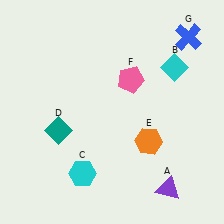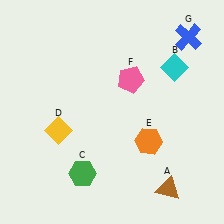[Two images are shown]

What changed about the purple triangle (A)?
In Image 1, A is purple. In Image 2, it changed to brown.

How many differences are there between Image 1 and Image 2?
There are 3 differences between the two images.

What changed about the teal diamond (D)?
In Image 1, D is teal. In Image 2, it changed to yellow.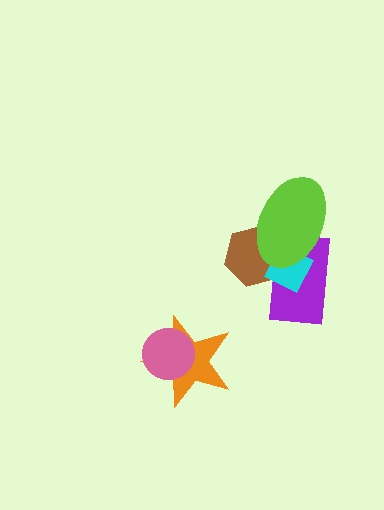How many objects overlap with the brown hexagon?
3 objects overlap with the brown hexagon.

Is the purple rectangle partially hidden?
Yes, it is partially covered by another shape.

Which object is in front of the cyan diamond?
The lime ellipse is in front of the cyan diamond.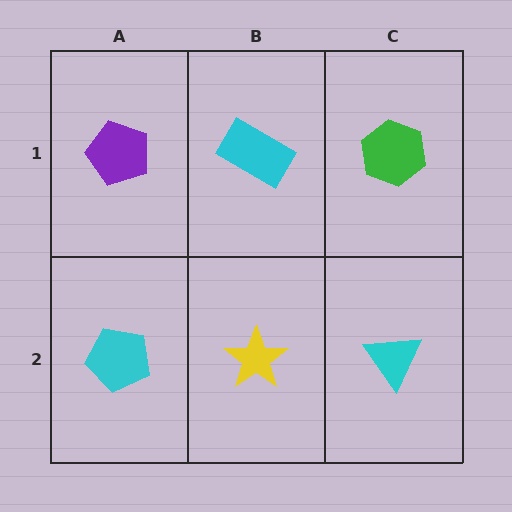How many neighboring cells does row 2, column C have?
2.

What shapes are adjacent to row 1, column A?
A cyan pentagon (row 2, column A), a cyan rectangle (row 1, column B).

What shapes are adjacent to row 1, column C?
A cyan triangle (row 2, column C), a cyan rectangle (row 1, column B).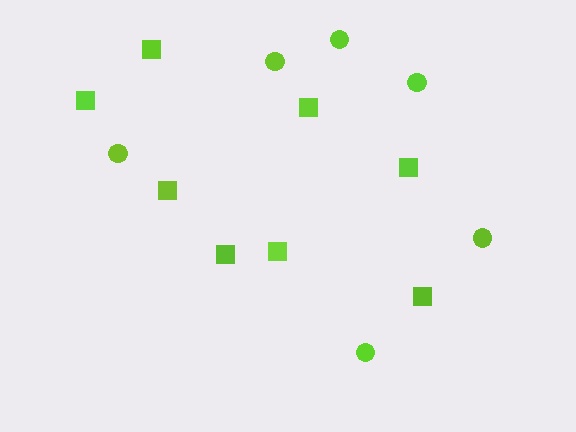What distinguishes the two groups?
There are 2 groups: one group of circles (6) and one group of squares (8).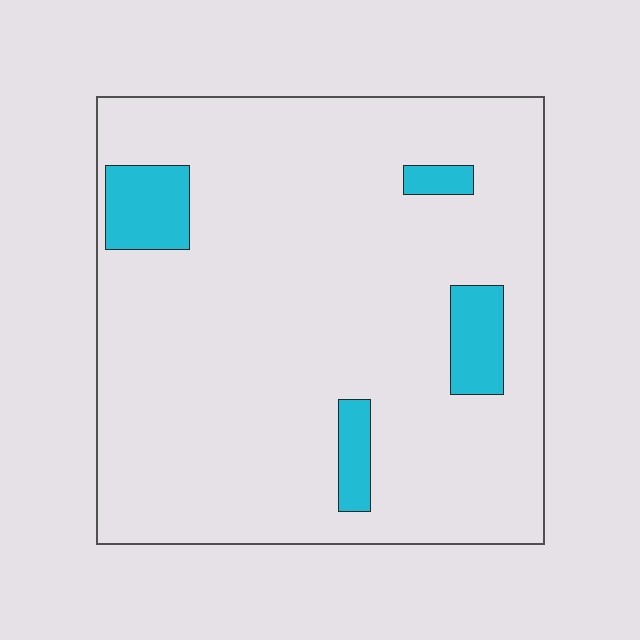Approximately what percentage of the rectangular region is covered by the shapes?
Approximately 10%.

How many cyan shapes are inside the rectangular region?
4.